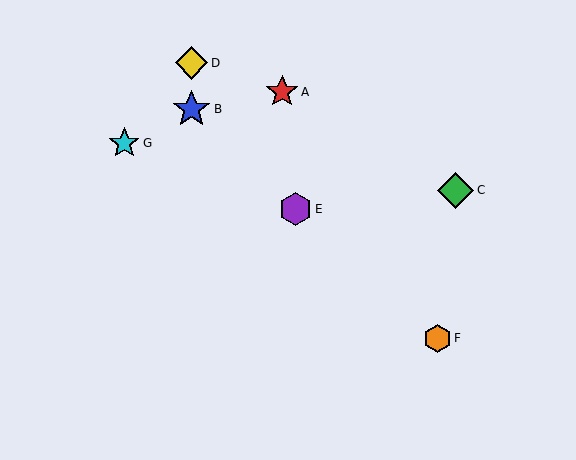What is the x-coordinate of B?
Object B is at x≈192.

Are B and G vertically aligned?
No, B is at x≈192 and G is at x≈124.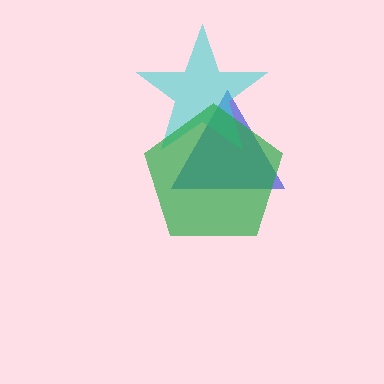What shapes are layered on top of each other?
The layered shapes are: a blue triangle, a cyan star, a green pentagon.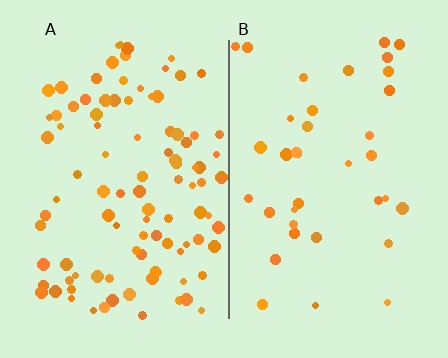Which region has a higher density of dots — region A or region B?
A (the left).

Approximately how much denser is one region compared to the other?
Approximately 2.7× — region A over region B.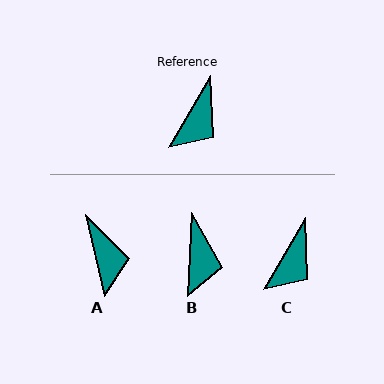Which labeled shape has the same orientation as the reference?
C.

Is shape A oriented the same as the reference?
No, it is off by about 43 degrees.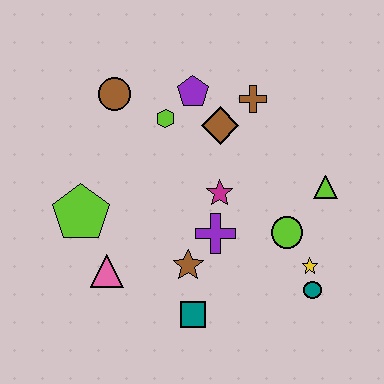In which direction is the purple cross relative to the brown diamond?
The purple cross is below the brown diamond.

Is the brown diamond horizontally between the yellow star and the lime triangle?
No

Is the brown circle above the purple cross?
Yes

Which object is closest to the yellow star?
The teal circle is closest to the yellow star.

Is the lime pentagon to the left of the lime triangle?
Yes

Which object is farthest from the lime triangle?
The lime pentagon is farthest from the lime triangle.